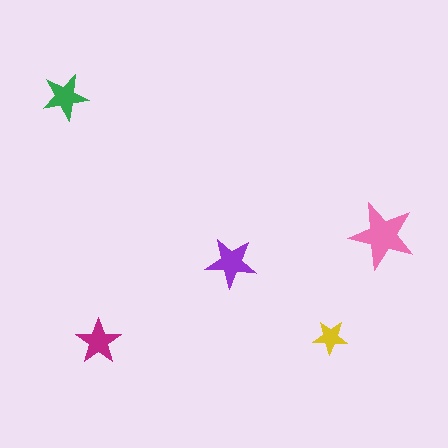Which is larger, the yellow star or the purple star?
The purple one.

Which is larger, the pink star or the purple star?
The pink one.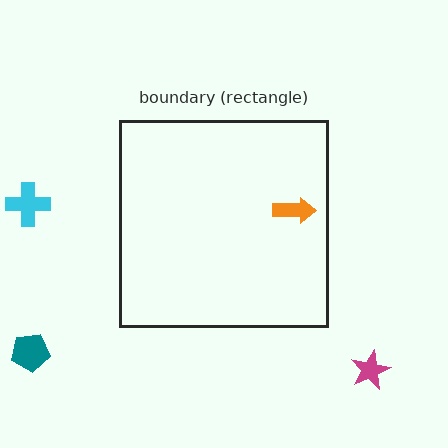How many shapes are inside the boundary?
1 inside, 3 outside.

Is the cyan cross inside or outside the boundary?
Outside.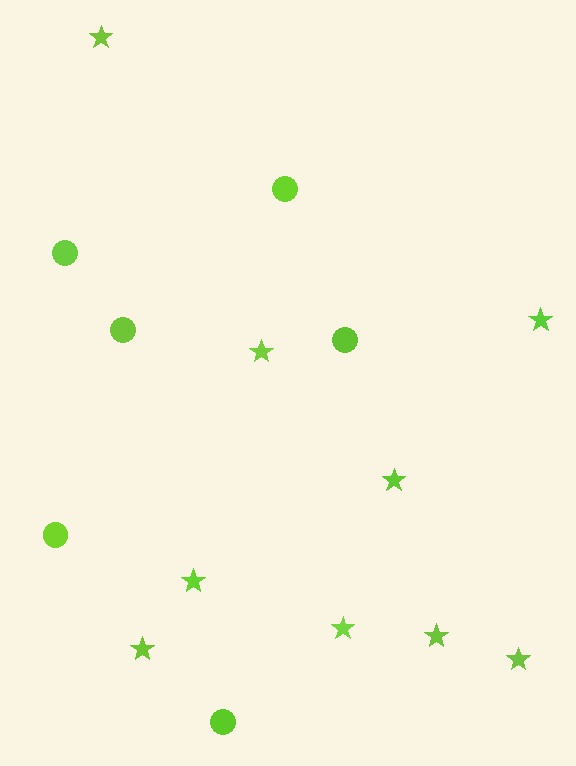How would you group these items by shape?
There are 2 groups: one group of stars (9) and one group of circles (6).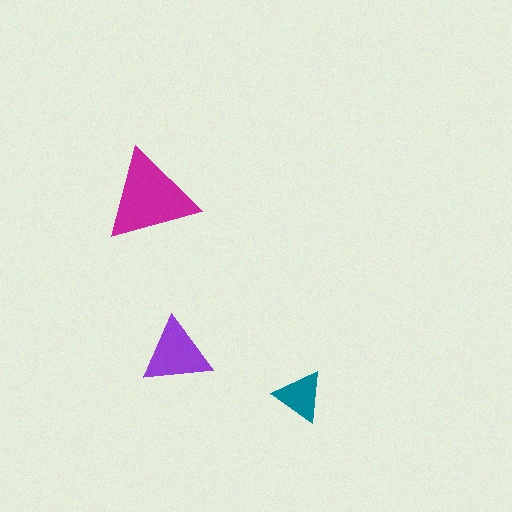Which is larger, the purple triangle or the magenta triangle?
The magenta one.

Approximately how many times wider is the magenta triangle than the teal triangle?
About 2 times wider.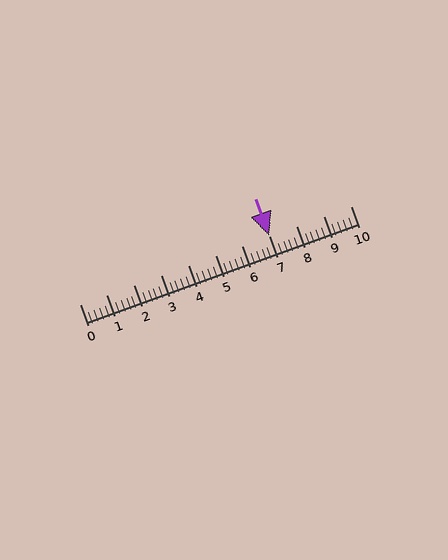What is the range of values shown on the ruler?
The ruler shows values from 0 to 10.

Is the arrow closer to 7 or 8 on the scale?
The arrow is closer to 7.